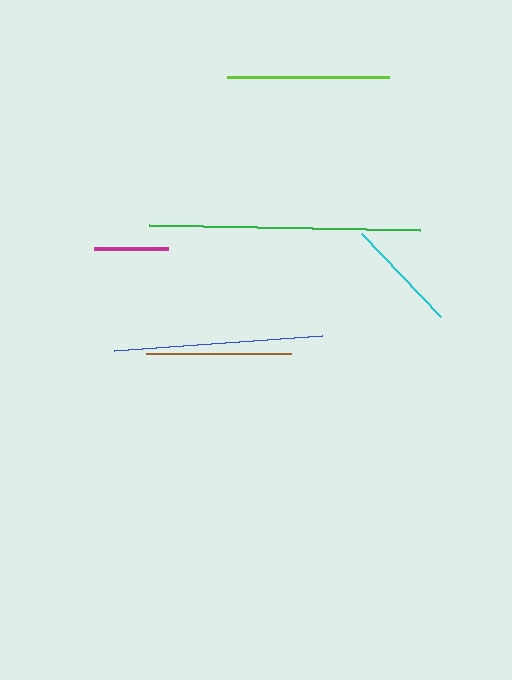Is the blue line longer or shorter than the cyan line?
The blue line is longer than the cyan line.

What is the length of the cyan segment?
The cyan segment is approximately 114 pixels long.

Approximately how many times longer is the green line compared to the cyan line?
The green line is approximately 2.4 times the length of the cyan line.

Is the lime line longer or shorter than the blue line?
The blue line is longer than the lime line.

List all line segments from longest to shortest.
From longest to shortest: green, blue, lime, brown, cyan, magenta.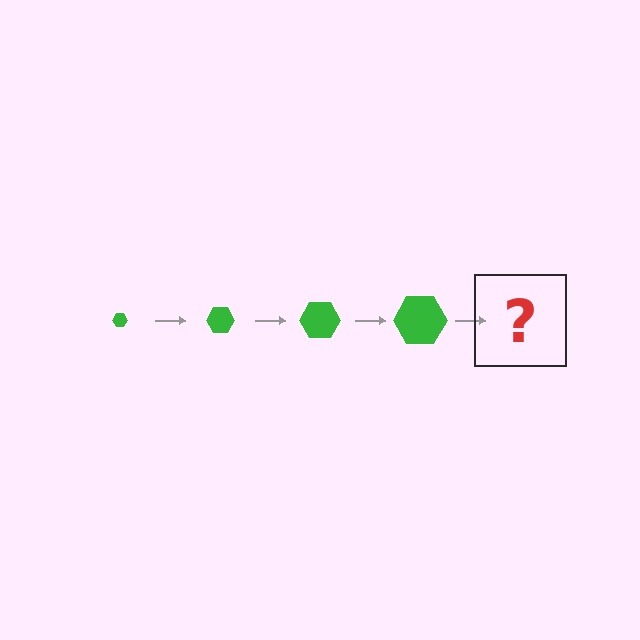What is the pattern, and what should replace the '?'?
The pattern is that the hexagon gets progressively larger each step. The '?' should be a green hexagon, larger than the previous one.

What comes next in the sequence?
The next element should be a green hexagon, larger than the previous one.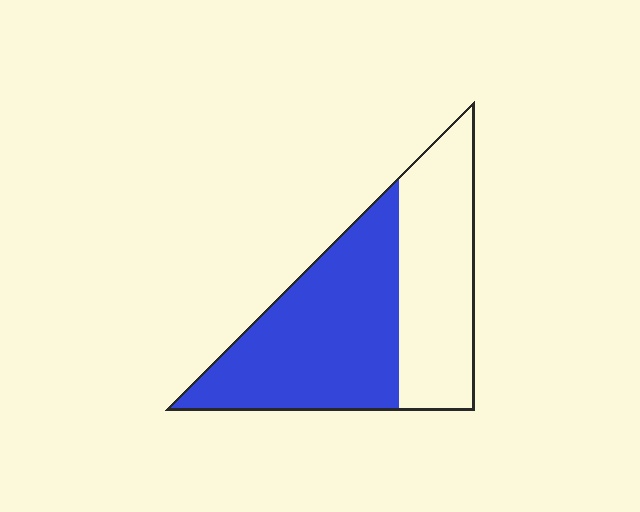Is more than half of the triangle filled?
Yes.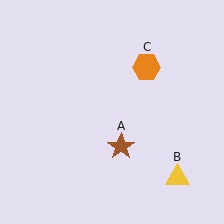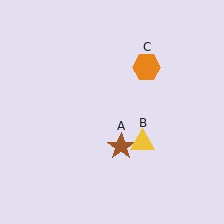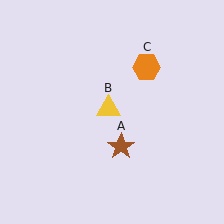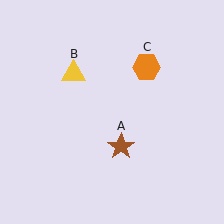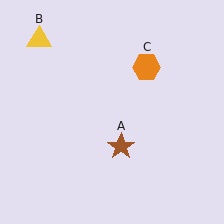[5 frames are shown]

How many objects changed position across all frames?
1 object changed position: yellow triangle (object B).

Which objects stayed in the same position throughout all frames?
Brown star (object A) and orange hexagon (object C) remained stationary.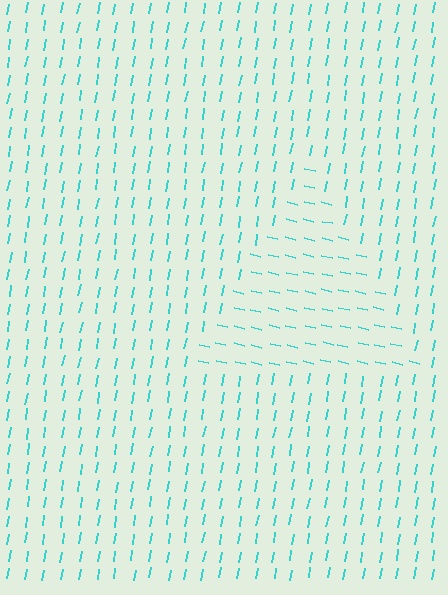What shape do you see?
I see a triangle.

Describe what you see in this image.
The image is filled with small cyan line segments. A triangle region in the image has lines oriented differently from the surrounding lines, creating a visible texture boundary.